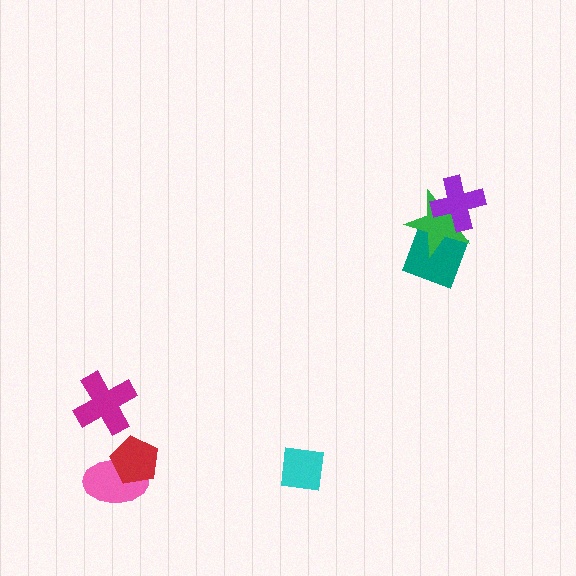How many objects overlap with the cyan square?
0 objects overlap with the cyan square.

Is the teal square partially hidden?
Yes, it is partially covered by another shape.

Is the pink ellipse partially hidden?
Yes, it is partially covered by another shape.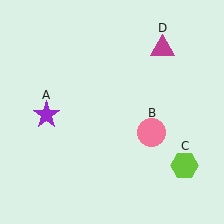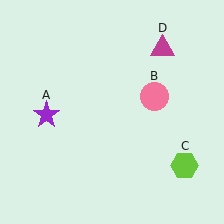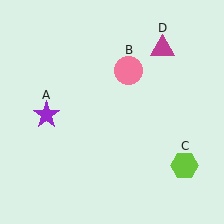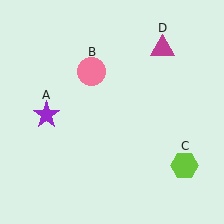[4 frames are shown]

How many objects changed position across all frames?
1 object changed position: pink circle (object B).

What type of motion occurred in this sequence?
The pink circle (object B) rotated counterclockwise around the center of the scene.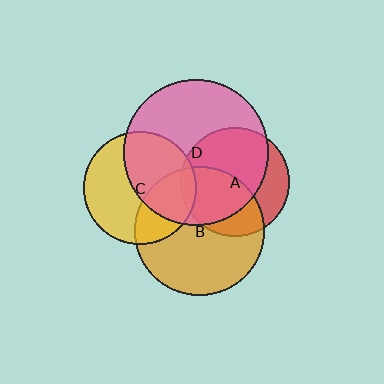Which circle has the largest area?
Circle D (pink).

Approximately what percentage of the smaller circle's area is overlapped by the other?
Approximately 50%.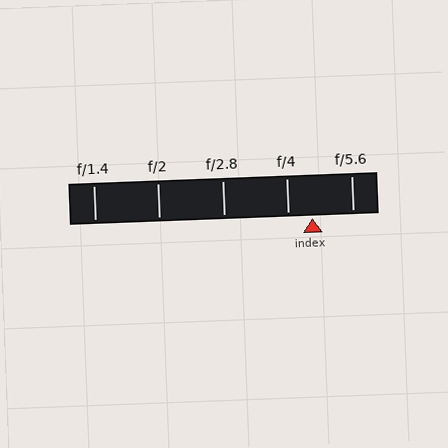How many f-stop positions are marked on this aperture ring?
There are 5 f-stop positions marked.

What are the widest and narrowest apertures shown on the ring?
The widest aperture shown is f/1.4 and the narrowest is f/5.6.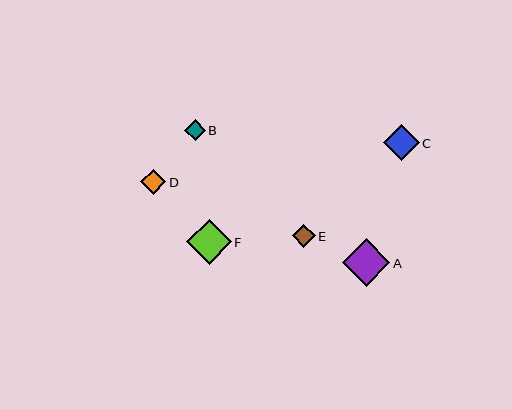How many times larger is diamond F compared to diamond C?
Diamond F is approximately 1.3 times the size of diamond C.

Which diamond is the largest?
Diamond A is the largest with a size of approximately 48 pixels.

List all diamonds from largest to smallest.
From largest to smallest: A, F, C, D, E, B.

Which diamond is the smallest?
Diamond B is the smallest with a size of approximately 21 pixels.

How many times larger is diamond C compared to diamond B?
Diamond C is approximately 1.7 times the size of diamond B.